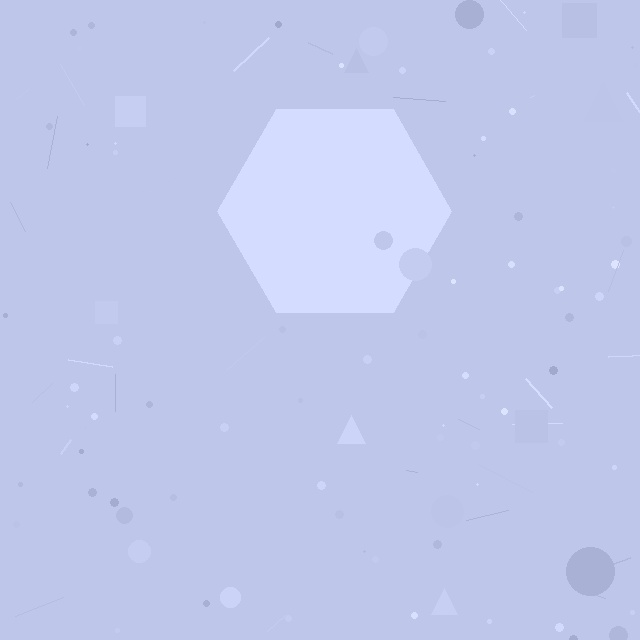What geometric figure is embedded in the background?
A hexagon is embedded in the background.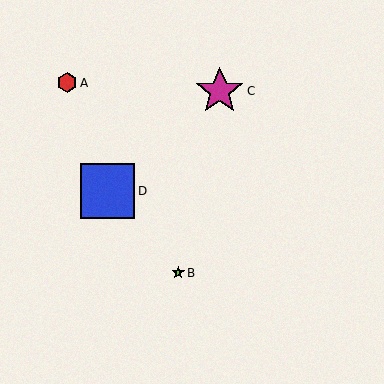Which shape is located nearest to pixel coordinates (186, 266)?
The lime star (labeled B) at (178, 273) is nearest to that location.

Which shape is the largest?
The blue square (labeled D) is the largest.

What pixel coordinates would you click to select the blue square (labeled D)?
Click at (108, 191) to select the blue square D.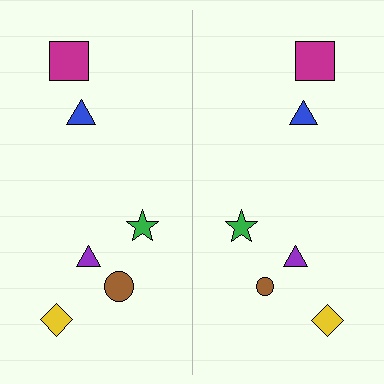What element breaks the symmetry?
The brown circle on the right side has a different size than its mirror counterpart.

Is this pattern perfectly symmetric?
No, the pattern is not perfectly symmetric. The brown circle on the right side has a different size than its mirror counterpart.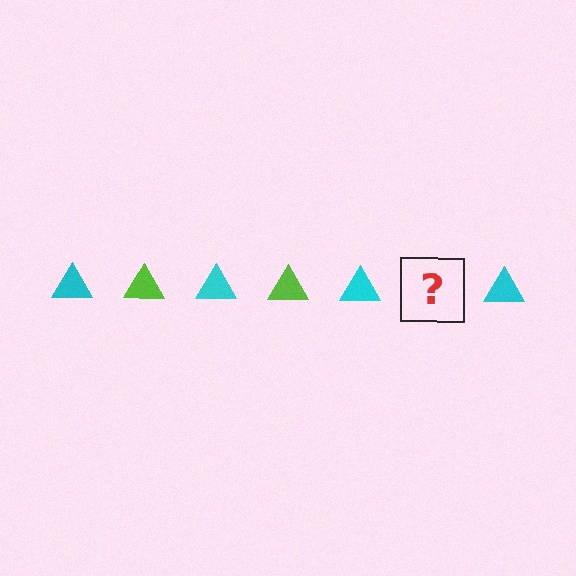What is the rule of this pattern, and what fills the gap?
The rule is that the pattern cycles through cyan, lime triangles. The gap should be filled with a lime triangle.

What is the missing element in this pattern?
The missing element is a lime triangle.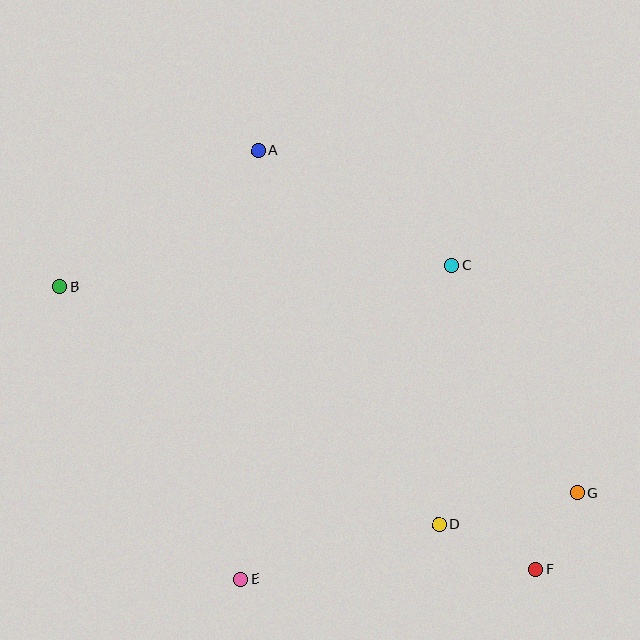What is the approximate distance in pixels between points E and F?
The distance between E and F is approximately 295 pixels.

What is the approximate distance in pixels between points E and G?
The distance between E and G is approximately 347 pixels.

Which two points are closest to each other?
Points F and G are closest to each other.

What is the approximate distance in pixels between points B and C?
The distance between B and C is approximately 392 pixels.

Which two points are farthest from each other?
Points B and G are farthest from each other.